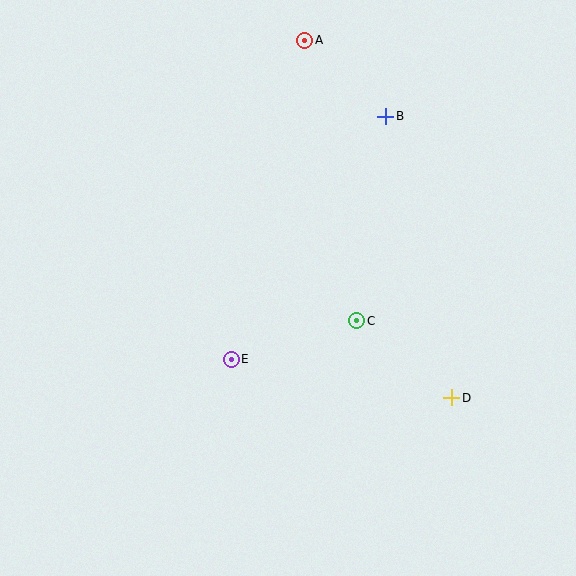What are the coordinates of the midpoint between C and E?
The midpoint between C and E is at (294, 340).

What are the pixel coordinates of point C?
Point C is at (357, 321).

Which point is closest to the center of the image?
Point C at (357, 321) is closest to the center.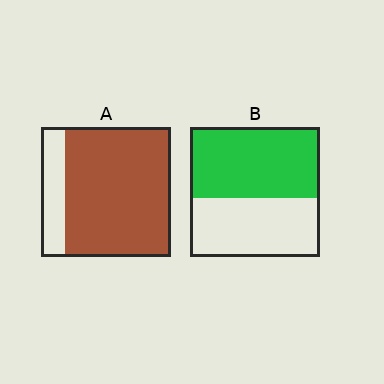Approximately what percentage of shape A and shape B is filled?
A is approximately 80% and B is approximately 55%.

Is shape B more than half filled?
Yes.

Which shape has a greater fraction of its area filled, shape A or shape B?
Shape A.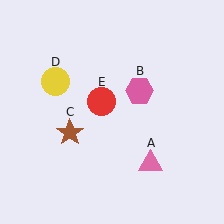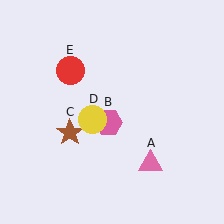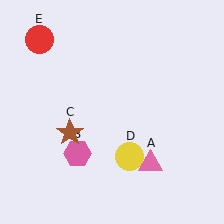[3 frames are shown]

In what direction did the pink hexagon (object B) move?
The pink hexagon (object B) moved down and to the left.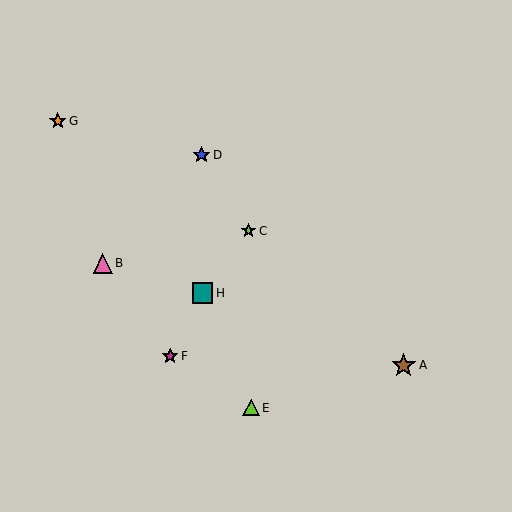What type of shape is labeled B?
Shape B is a pink triangle.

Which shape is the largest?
The brown star (labeled A) is the largest.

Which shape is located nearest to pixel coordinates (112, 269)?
The pink triangle (labeled B) at (103, 263) is nearest to that location.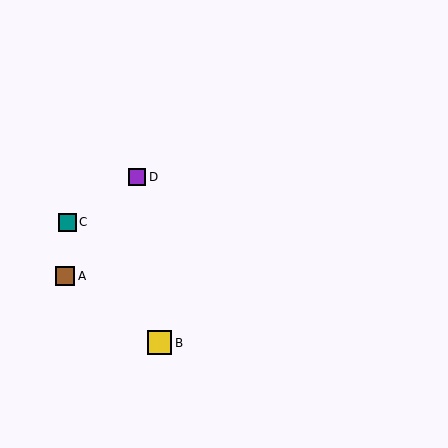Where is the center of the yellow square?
The center of the yellow square is at (160, 343).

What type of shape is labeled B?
Shape B is a yellow square.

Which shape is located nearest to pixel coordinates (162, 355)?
The yellow square (labeled B) at (160, 343) is nearest to that location.